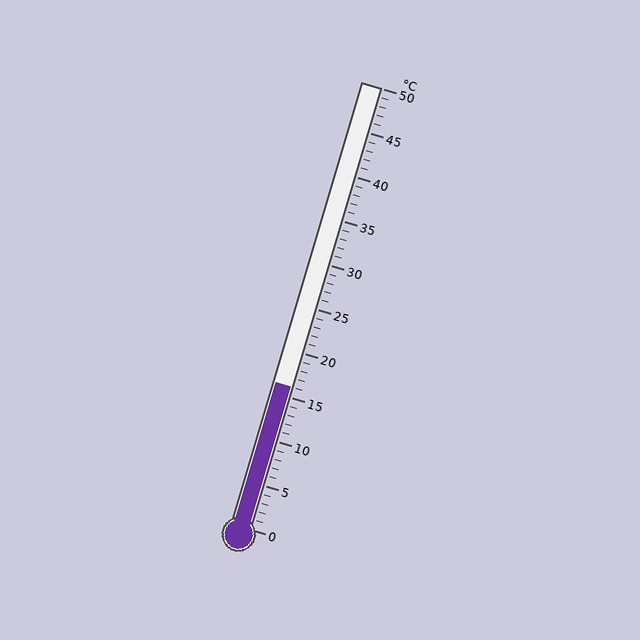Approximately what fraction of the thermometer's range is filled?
The thermometer is filled to approximately 30% of its range.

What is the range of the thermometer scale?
The thermometer scale ranges from 0°C to 50°C.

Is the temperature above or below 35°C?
The temperature is below 35°C.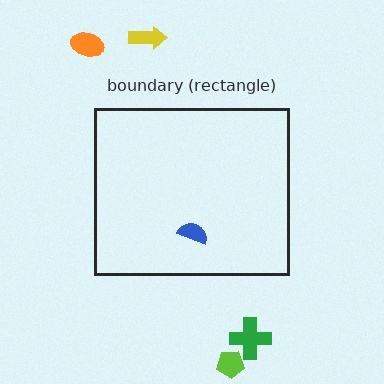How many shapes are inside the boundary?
1 inside, 4 outside.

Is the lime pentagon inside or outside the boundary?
Outside.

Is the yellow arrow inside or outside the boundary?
Outside.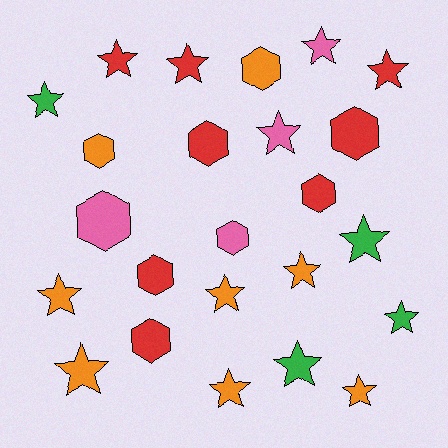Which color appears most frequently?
Orange, with 8 objects.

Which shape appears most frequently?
Star, with 15 objects.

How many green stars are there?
There are 4 green stars.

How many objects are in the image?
There are 24 objects.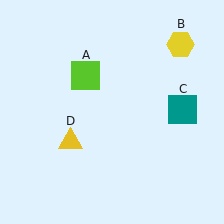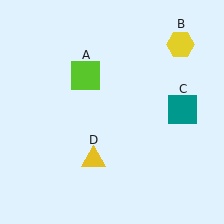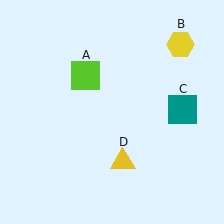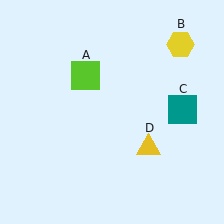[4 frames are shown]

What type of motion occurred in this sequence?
The yellow triangle (object D) rotated counterclockwise around the center of the scene.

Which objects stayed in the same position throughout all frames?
Lime square (object A) and yellow hexagon (object B) and teal square (object C) remained stationary.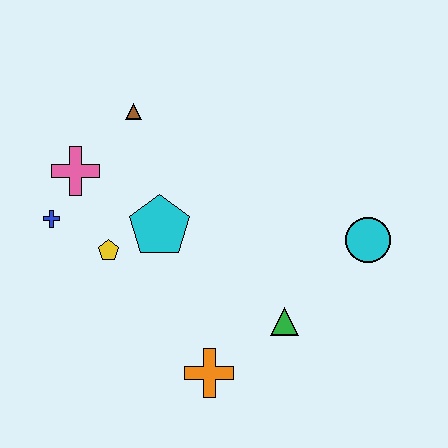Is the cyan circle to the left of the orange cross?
No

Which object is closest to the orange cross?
The green triangle is closest to the orange cross.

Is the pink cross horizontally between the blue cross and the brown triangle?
Yes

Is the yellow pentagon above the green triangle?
Yes